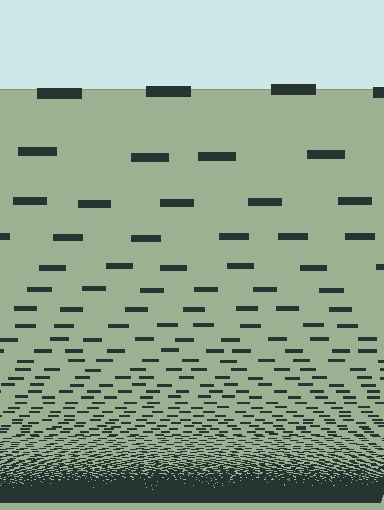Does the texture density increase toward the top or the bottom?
Density increases toward the bottom.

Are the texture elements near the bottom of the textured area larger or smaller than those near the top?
Smaller. The gradient is inverted — elements near the bottom are smaller and denser.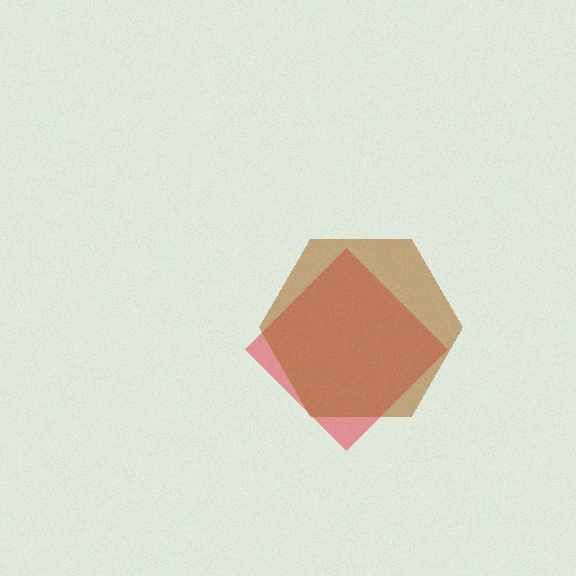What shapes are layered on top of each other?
The layered shapes are: a red diamond, a brown hexagon.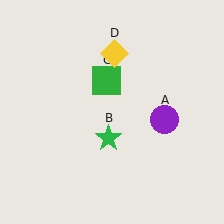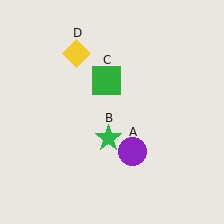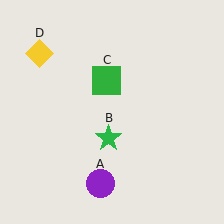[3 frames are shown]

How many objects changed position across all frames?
2 objects changed position: purple circle (object A), yellow diamond (object D).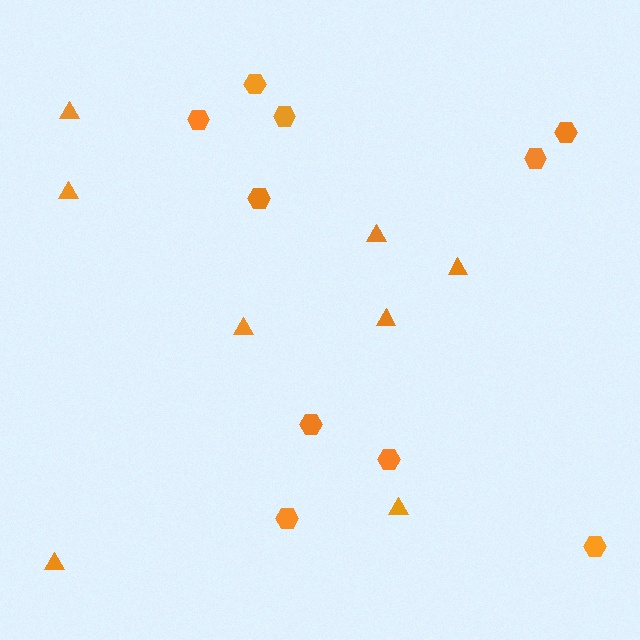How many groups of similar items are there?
There are 2 groups: one group of hexagons (10) and one group of triangles (8).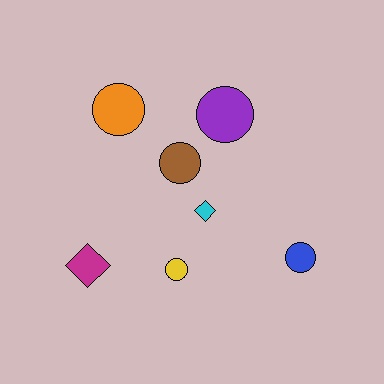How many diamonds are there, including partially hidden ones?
There are 2 diamonds.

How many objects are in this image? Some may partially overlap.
There are 7 objects.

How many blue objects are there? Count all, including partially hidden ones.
There is 1 blue object.